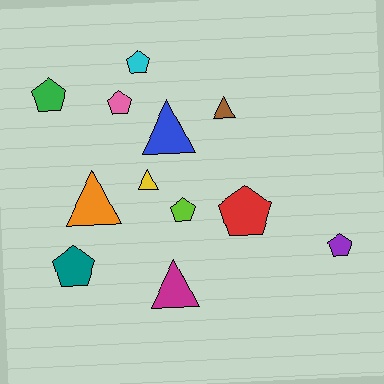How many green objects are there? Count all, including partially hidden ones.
There is 1 green object.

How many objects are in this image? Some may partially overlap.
There are 12 objects.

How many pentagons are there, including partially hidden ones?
There are 7 pentagons.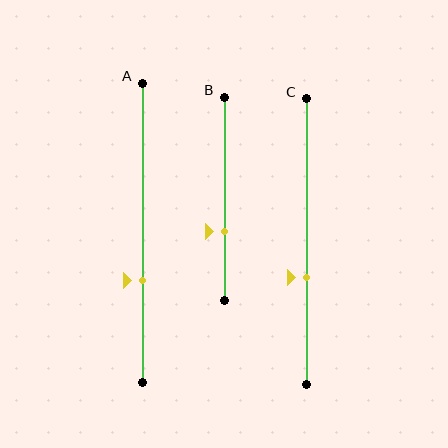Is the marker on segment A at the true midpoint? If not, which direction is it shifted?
No, the marker on segment A is shifted downward by about 16% of the segment length.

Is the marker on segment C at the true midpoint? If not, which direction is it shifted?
No, the marker on segment C is shifted downward by about 13% of the segment length.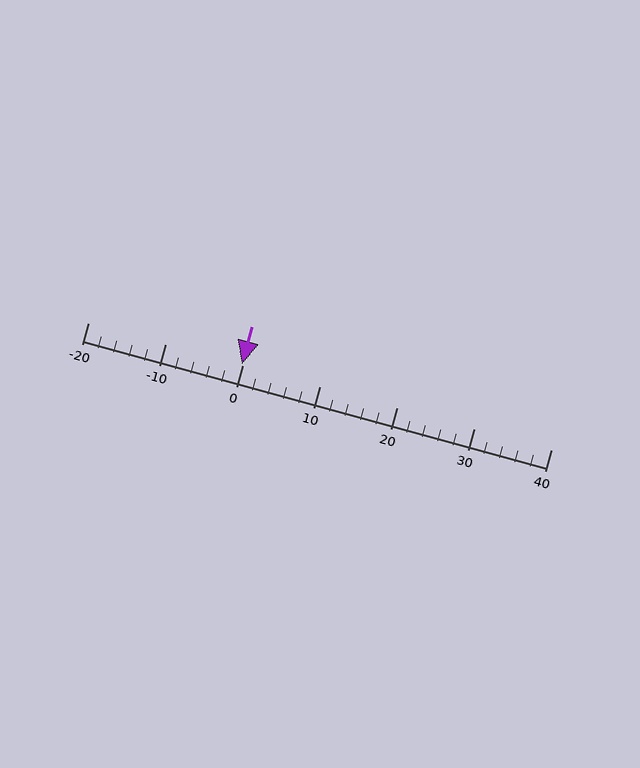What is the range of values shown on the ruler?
The ruler shows values from -20 to 40.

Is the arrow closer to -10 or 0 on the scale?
The arrow is closer to 0.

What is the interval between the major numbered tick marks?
The major tick marks are spaced 10 units apart.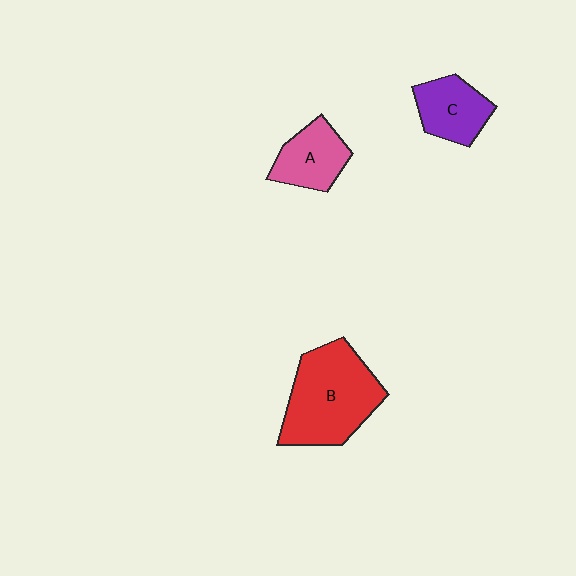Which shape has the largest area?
Shape B (red).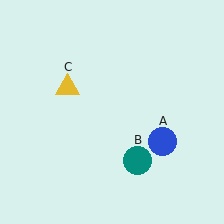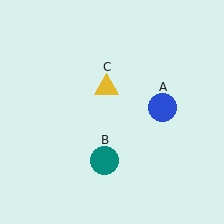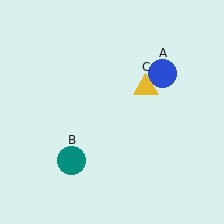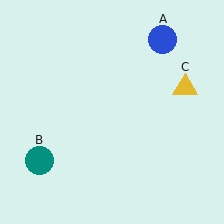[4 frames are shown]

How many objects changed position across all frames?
3 objects changed position: blue circle (object A), teal circle (object B), yellow triangle (object C).